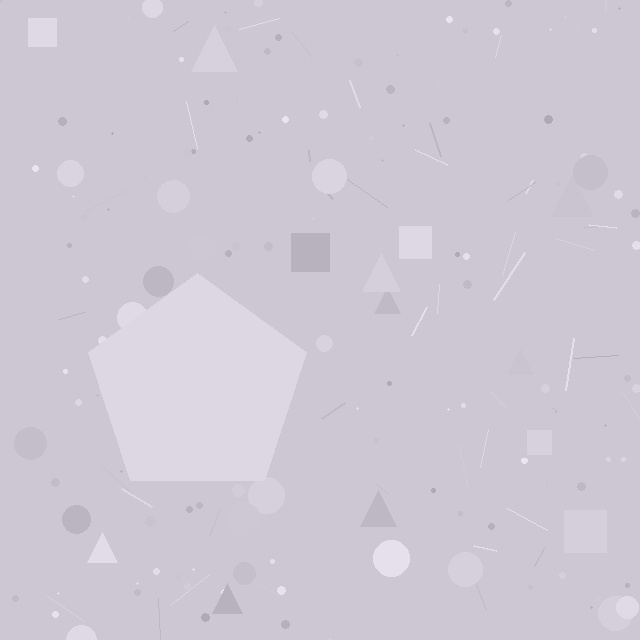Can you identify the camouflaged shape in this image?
The camouflaged shape is a pentagon.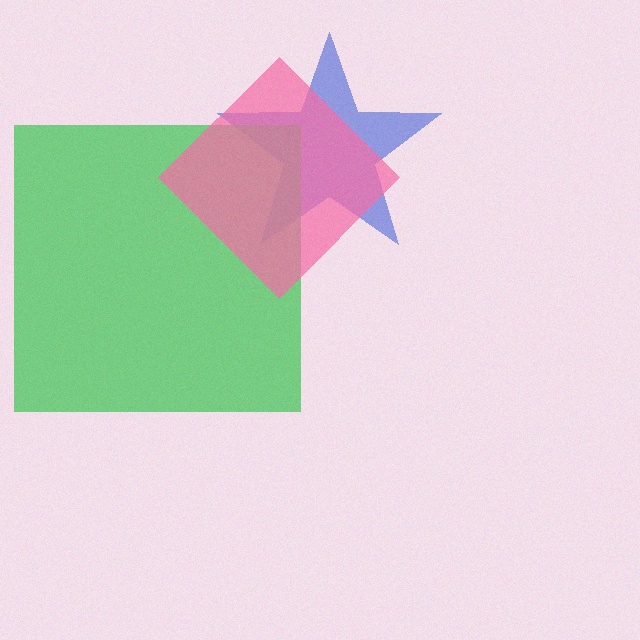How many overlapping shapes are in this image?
There are 3 overlapping shapes in the image.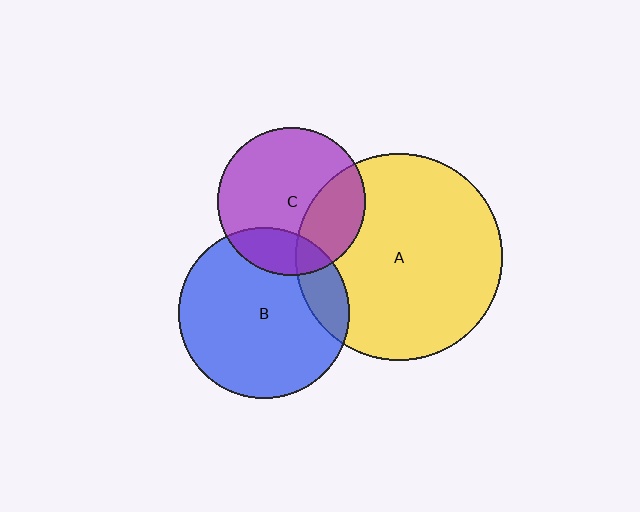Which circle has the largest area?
Circle A (yellow).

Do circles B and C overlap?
Yes.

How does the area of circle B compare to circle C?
Approximately 1.3 times.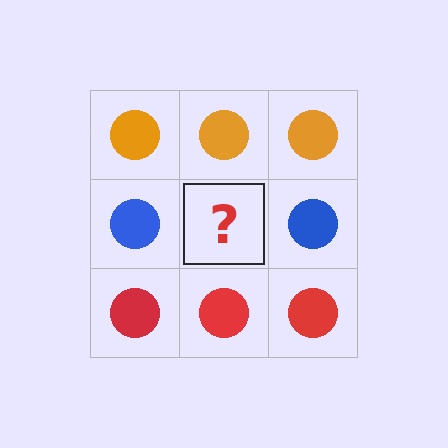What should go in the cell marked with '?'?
The missing cell should contain a blue circle.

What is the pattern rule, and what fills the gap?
The rule is that each row has a consistent color. The gap should be filled with a blue circle.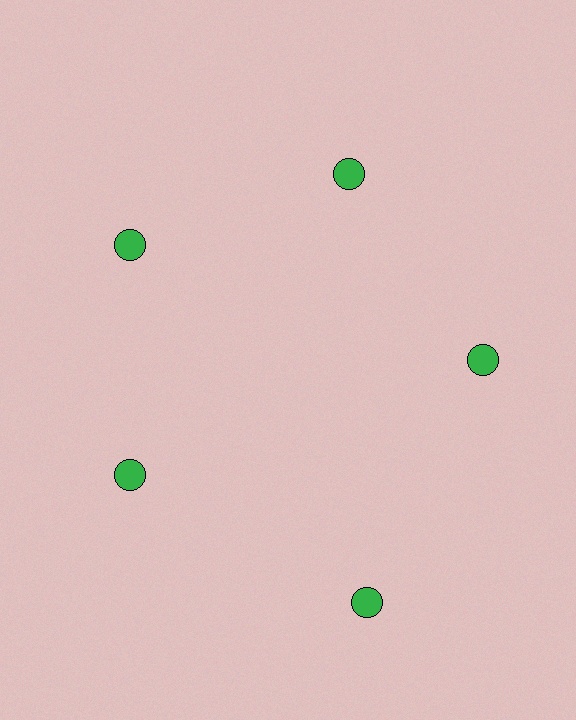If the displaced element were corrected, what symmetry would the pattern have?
It would have 5-fold rotational symmetry — the pattern would map onto itself every 72 degrees.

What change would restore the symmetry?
The symmetry would be restored by moving it inward, back onto the ring so that all 5 circles sit at equal angles and equal distance from the center.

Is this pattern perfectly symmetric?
No. The 5 green circles are arranged in a ring, but one element near the 5 o'clock position is pushed outward from the center, breaking the 5-fold rotational symmetry.